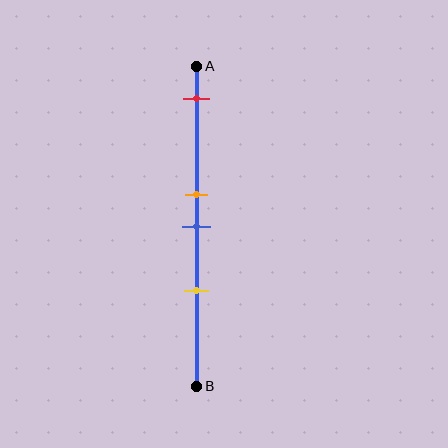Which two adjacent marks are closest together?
The orange and blue marks are the closest adjacent pair.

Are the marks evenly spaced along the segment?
No, the marks are not evenly spaced.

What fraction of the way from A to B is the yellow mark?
The yellow mark is approximately 70% (0.7) of the way from A to B.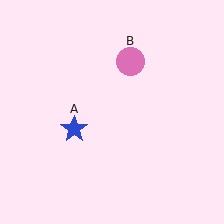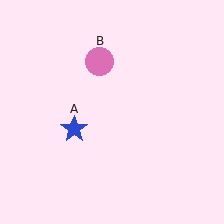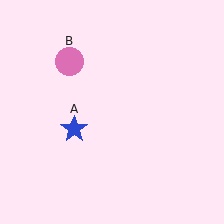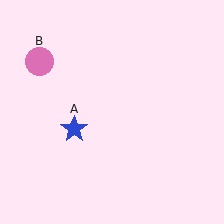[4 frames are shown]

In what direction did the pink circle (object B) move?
The pink circle (object B) moved left.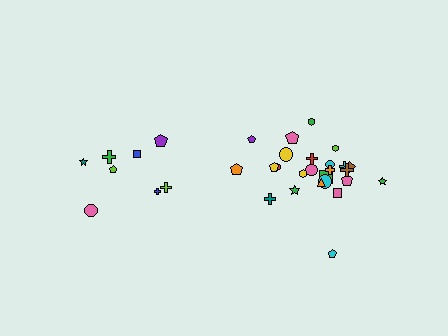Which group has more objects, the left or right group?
The right group.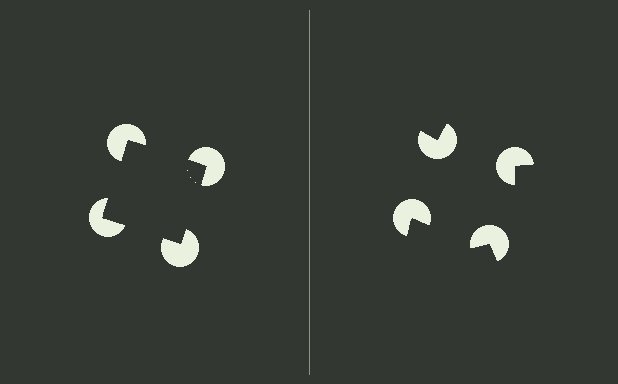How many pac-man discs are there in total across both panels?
8 — 4 on each side.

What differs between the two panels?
The pac-man discs are positioned identically on both sides; only the wedge orientations differ. On the left they align to a square; on the right they are misaligned.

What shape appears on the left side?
An illusory square.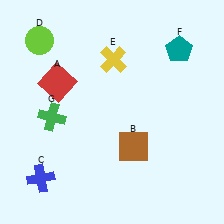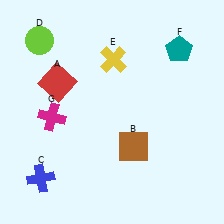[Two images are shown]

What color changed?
The cross (G) changed from green in Image 1 to magenta in Image 2.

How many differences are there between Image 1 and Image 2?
There is 1 difference between the two images.